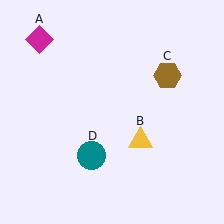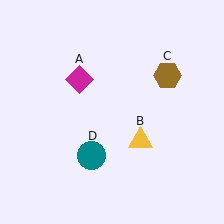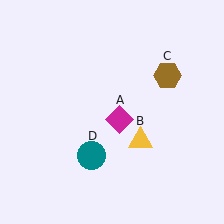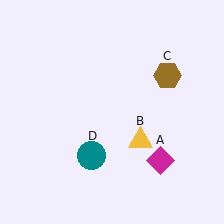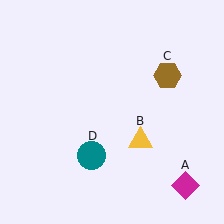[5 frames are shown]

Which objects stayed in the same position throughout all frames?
Yellow triangle (object B) and brown hexagon (object C) and teal circle (object D) remained stationary.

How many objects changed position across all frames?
1 object changed position: magenta diamond (object A).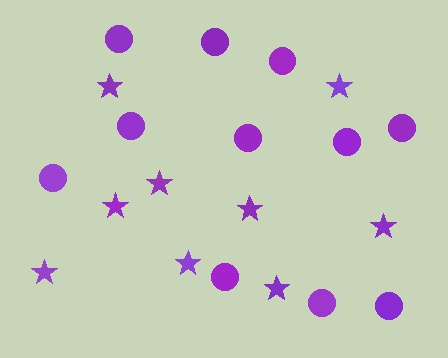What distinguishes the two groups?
There are 2 groups: one group of stars (9) and one group of circles (11).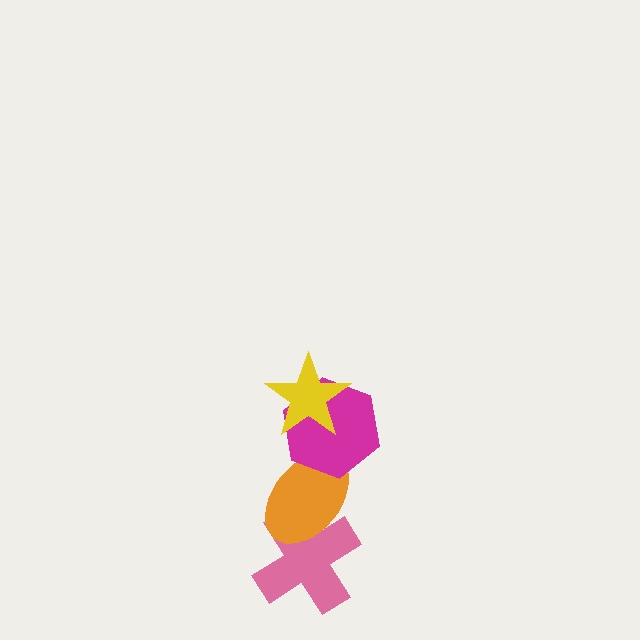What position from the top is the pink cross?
The pink cross is 4th from the top.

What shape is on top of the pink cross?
The orange ellipse is on top of the pink cross.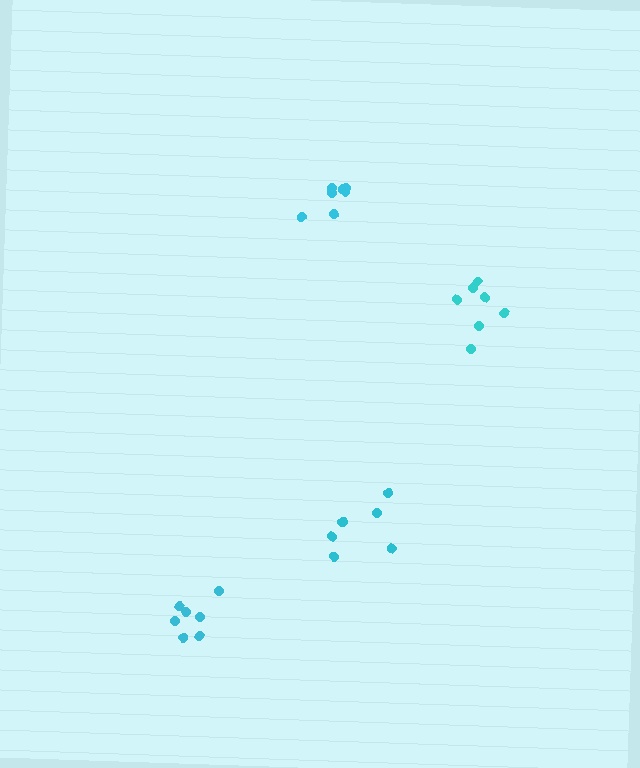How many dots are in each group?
Group 1: 7 dots, Group 2: 7 dots, Group 3: 7 dots, Group 4: 7 dots (28 total).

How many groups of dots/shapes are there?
There are 4 groups.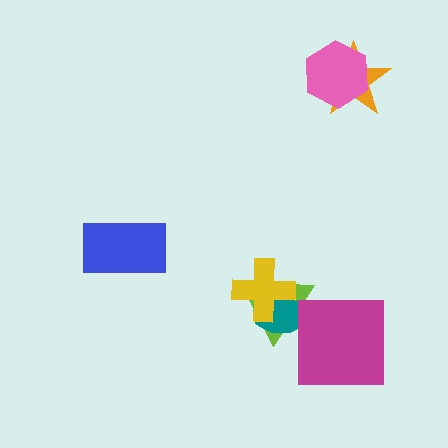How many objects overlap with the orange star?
1 object overlaps with the orange star.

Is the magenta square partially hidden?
No, no other shape covers it.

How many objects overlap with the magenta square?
1 object overlaps with the magenta square.